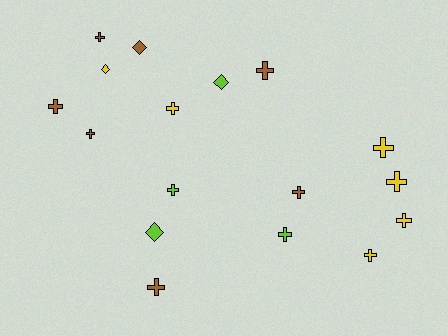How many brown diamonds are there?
There is 1 brown diamond.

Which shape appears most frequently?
Cross, with 13 objects.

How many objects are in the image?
There are 17 objects.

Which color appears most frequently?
Brown, with 7 objects.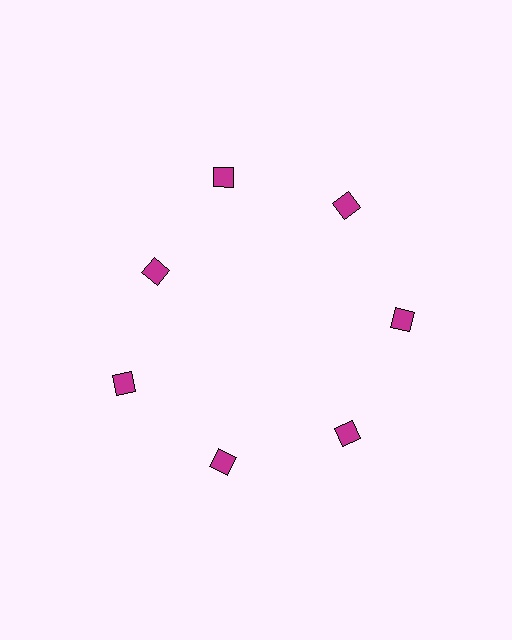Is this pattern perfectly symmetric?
No. The 7 magenta squares are arranged in a ring, but one element near the 10 o'clock position is pulled inward toward the center, breaking the 7-fold rotational symmetry.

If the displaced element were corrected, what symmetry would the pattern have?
It would have 7-fold rotational symmetry — the pattern would map onto itself every 51 degrees.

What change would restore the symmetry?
The symmetry would be restored by moving it outward, back onto the ring so that all 7 squares sit at equal angles and equal distance from the center.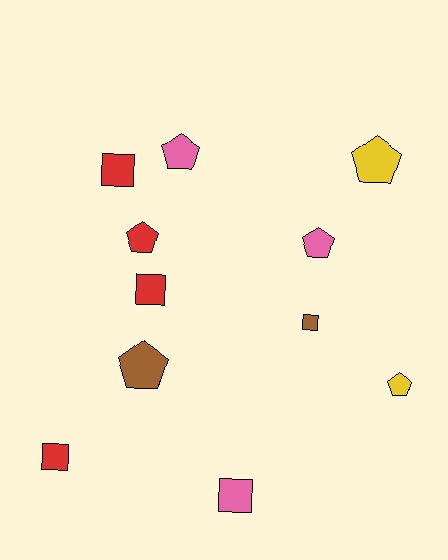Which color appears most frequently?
Red, with 4 objects.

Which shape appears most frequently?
Pentagon, with 6 objects.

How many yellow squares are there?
There are no yellow squares.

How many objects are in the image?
There are 11 objects.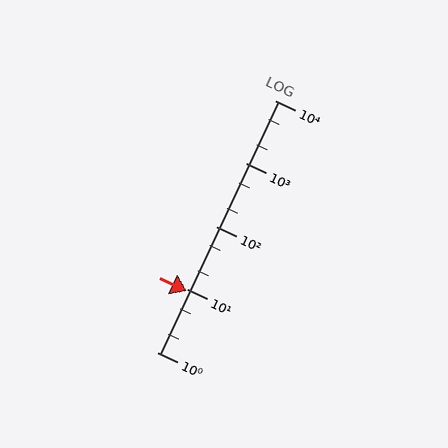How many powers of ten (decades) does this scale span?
The scale spans 4 decades, from 1 to 10000.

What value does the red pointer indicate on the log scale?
The pointer indicates approximately 9.5.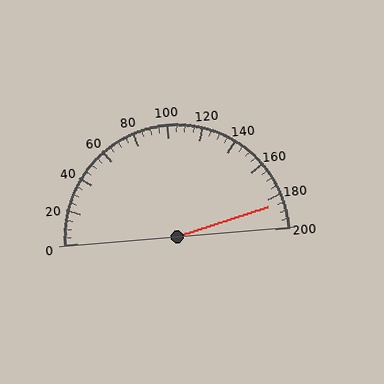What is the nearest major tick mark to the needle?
The nearest major tick mark is 180.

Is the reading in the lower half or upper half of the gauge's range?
The reading is in the upper half of the range (0 to 200).